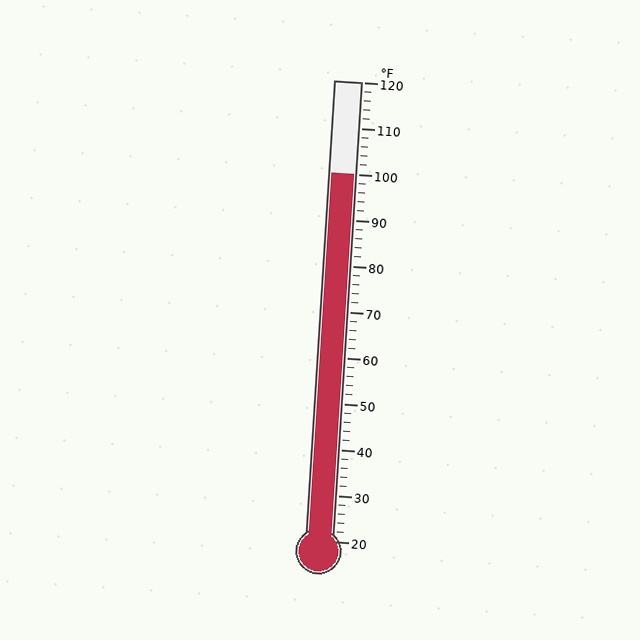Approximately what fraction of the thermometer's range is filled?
The thermometer is filled to approximately 80% of its range.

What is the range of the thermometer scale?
The thermometer scale ranges from 20°F to 120°F.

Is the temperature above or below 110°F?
The temperature is below 110°F.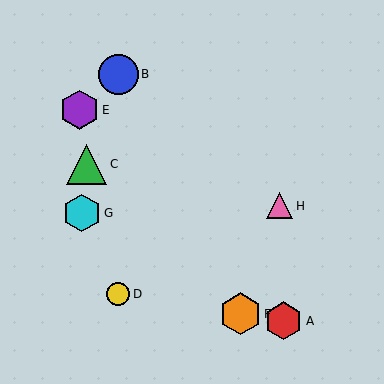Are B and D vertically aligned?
Yes, both are at x≈118.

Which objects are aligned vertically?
Objects B, D are aligned vertically.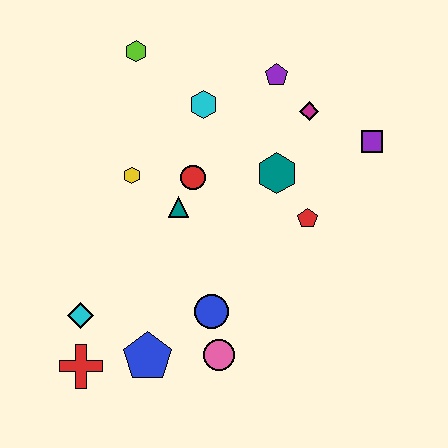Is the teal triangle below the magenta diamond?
Yes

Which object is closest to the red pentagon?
The teal hexagon is closest to the red pentagon.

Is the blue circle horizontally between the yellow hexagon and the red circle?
No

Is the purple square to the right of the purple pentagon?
Yes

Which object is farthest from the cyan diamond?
The purple square is farthest from the cyan diamond.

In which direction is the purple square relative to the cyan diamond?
The purple square is to the right of the cyan diamond.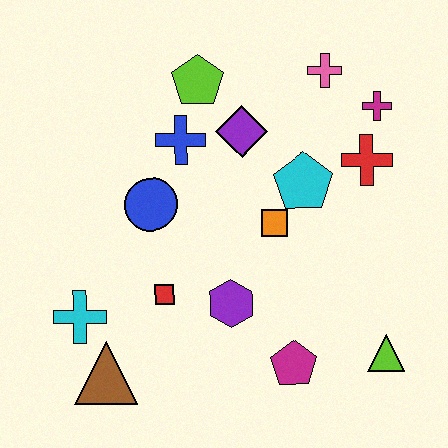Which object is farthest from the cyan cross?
The magenta cross is farthest from the cyan cross.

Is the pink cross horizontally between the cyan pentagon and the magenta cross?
Yes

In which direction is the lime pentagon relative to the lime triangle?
The lime pentagon is above the lime triangle.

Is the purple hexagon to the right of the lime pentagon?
Yes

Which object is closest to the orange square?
The cyan pentagon is closest to the orange square.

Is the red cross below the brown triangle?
No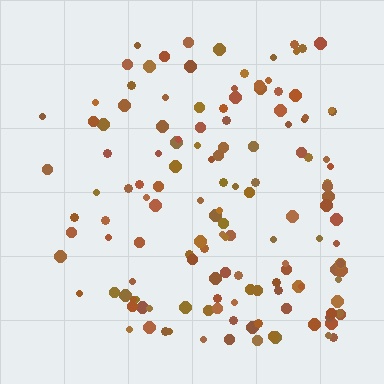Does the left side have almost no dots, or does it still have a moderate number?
Still a moderate number, just noticeably fewer than the right.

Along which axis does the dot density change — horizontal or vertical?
Horizontal.